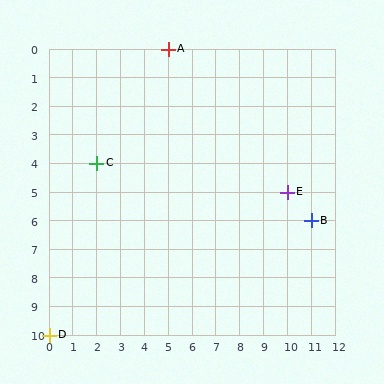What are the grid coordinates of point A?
Point A is at grid coordinates (5, 0).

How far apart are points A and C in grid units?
Points A and C are 3 columns and 4 rows apart (about 5.0 grid units diagonally).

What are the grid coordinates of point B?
Point B is at grid coordinates (11, 6).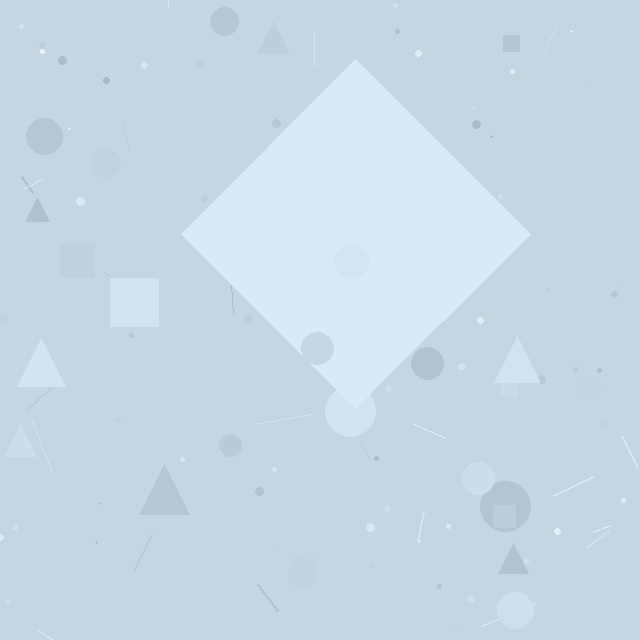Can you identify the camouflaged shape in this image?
The camouflaged shape is a diamond.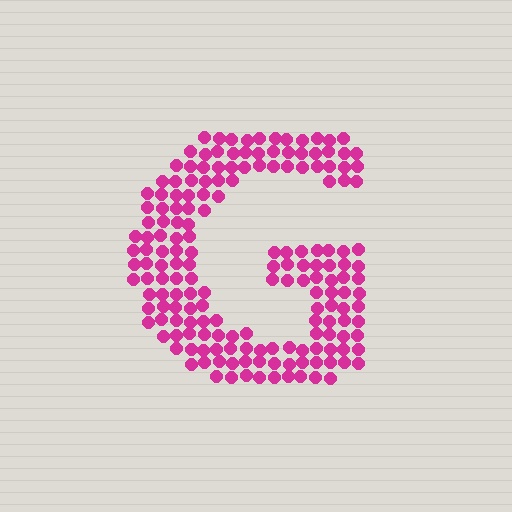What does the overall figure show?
The overall figure shows the letter G.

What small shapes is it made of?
It is made of small circles.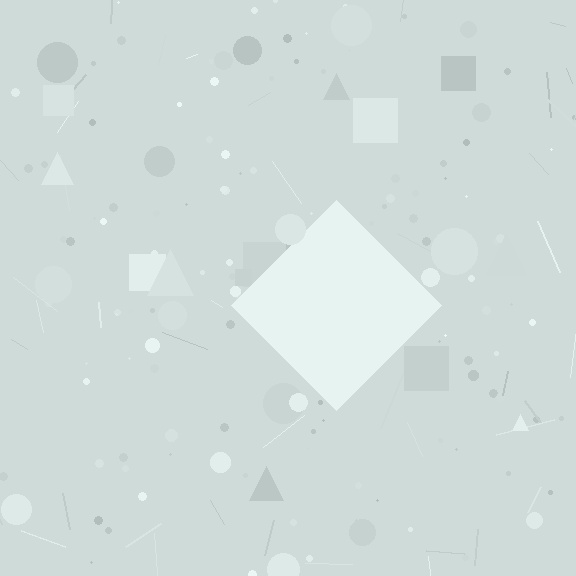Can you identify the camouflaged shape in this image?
The camouflaged shape is a diamond.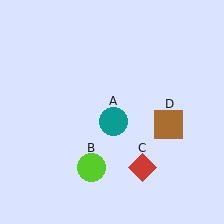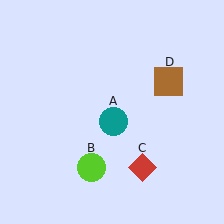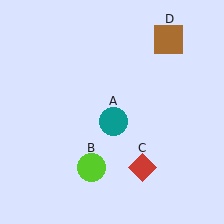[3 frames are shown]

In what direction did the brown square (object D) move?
The brown square (object D) moved up.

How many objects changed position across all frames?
1 object changed position: brown square (object D).